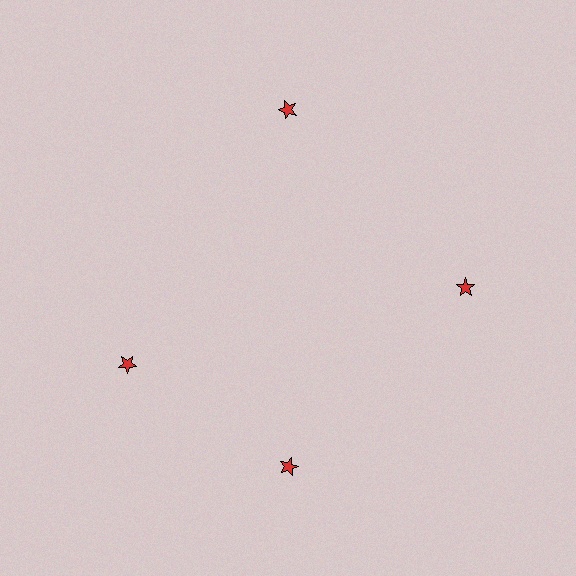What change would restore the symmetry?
The symmetry would be restored by rotating it back into even spacing with its neighbors so that all 4 stars sit at equal angles and equal distance from the center.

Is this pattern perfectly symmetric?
No. The 4 red stars are arranged in a ring, but one element near the 9 o'clock position is rotated out of alignment along the ring, breaking the 4-fold rotational symmetry.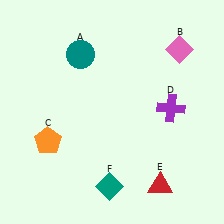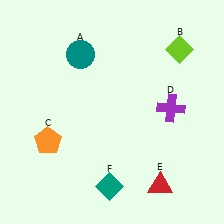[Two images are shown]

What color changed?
The diamond (B) changed from pink in Image 1 to lime in Image 2.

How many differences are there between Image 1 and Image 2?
There is 1 difference between the two images.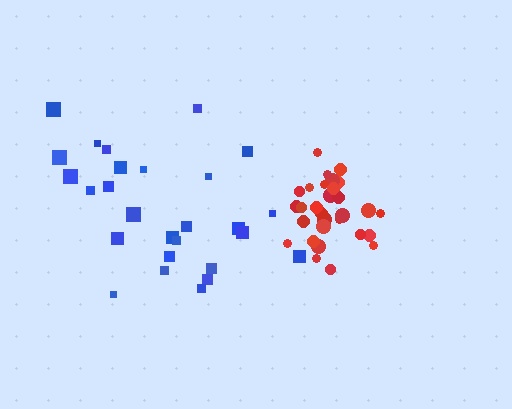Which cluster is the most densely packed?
Red.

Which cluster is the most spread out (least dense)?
Blue.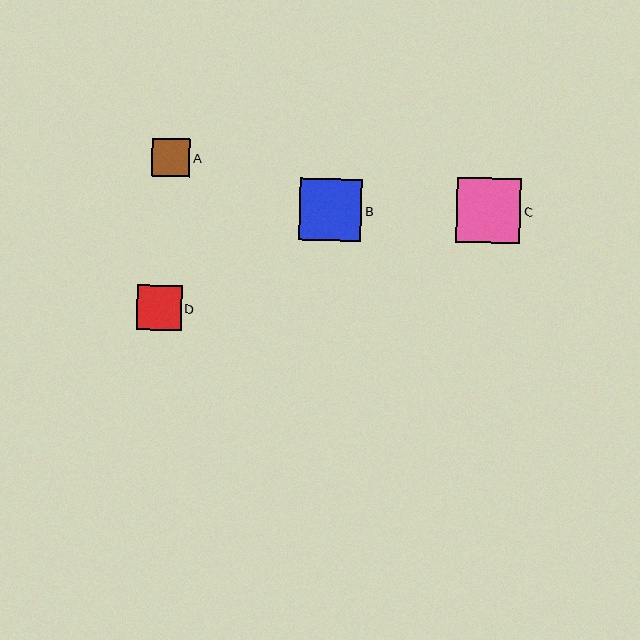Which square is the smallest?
Square A is the smallest with a size of approximately 38 pixels.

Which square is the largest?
Square C is the largest with a size of approximately 65 pixels.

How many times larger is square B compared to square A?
Square B is approximately 1.7 times the size of square A.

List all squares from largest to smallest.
From largest to smallest: C, B, D, A.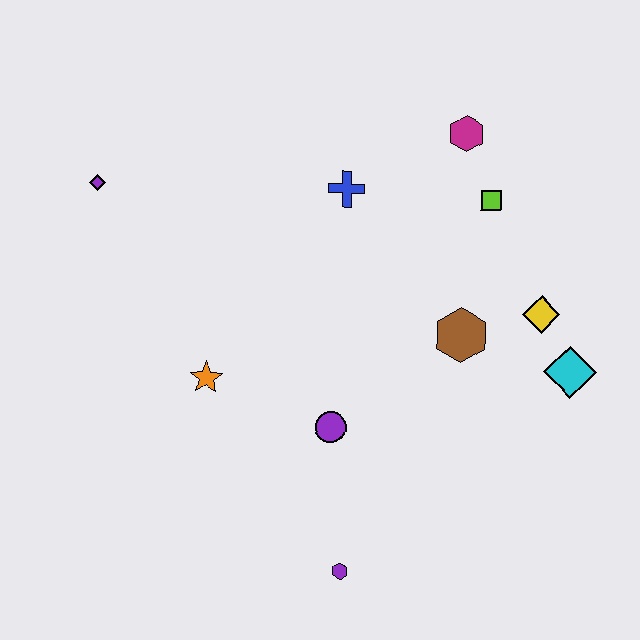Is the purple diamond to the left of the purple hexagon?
Yes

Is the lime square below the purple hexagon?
No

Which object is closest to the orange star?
The purple circle is closest to the orange star.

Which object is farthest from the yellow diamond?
The purple diamond is farthest from the yellow diamond.